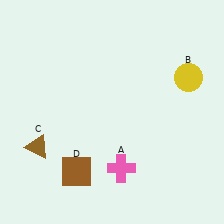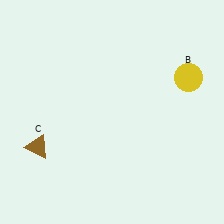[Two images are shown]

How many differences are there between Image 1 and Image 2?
There are 2 differences between the two images.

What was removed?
The pink cross (A), the brown square (D) were removed in Image 2.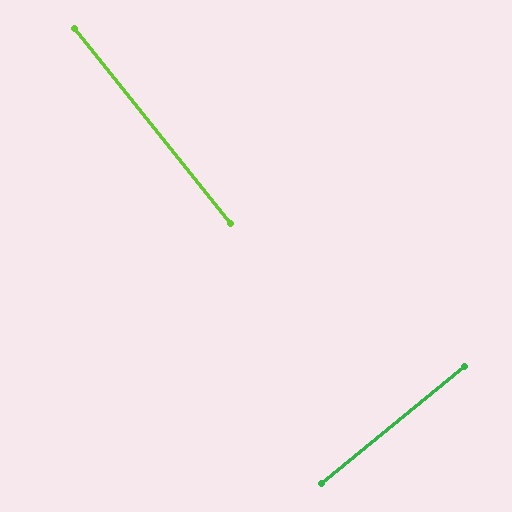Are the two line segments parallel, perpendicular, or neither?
Perpendicular — they meet at approximately 89°.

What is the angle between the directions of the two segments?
Approximately 89 degrees.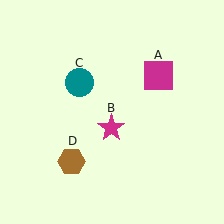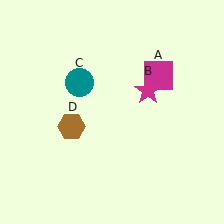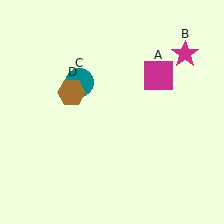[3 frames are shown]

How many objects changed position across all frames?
2 objects changed position: magenta star (object B), brown hexagon (object D).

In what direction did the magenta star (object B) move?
The magenta star (object B) moved up and to the right.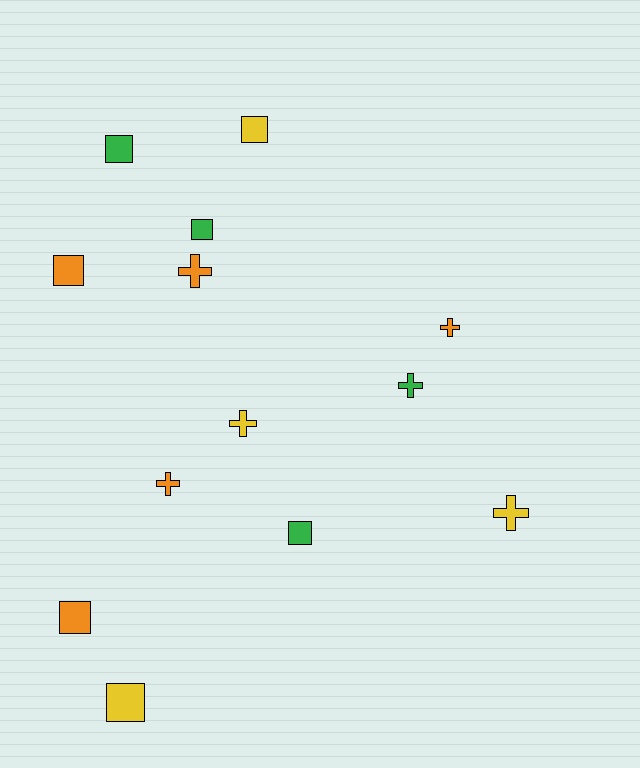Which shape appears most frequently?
Square, with 7 objects.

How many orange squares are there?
There are 2 orange squares.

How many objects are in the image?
There are 13 objects.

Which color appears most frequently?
Orange, with 5 objects.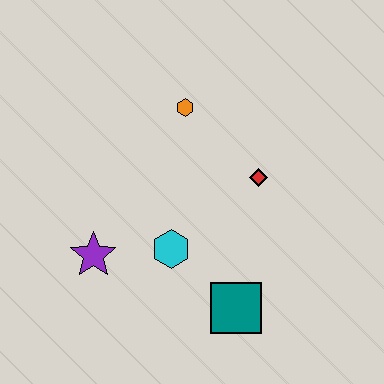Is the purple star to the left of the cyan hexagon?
Yes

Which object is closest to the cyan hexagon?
The purple star is closest to the cyan hexagon.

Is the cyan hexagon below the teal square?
No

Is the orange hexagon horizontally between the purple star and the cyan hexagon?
No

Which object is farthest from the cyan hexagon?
The orange hexagon is farthest from the cyan hexagon.